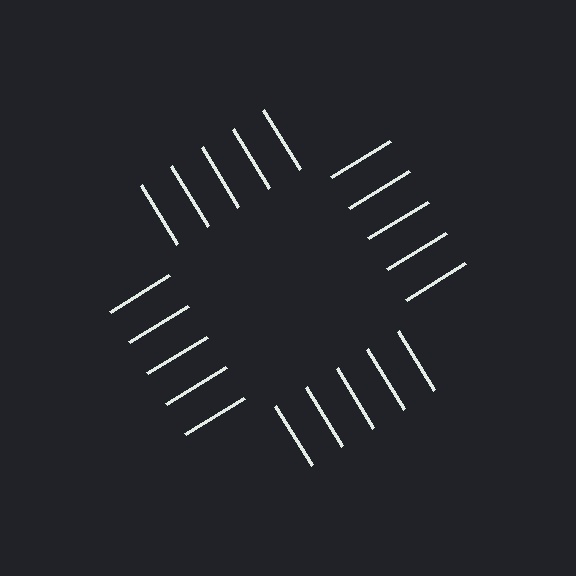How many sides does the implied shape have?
4 sides — the line-ends trace a square.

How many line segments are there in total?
20 — 5 along each of the 4 edges.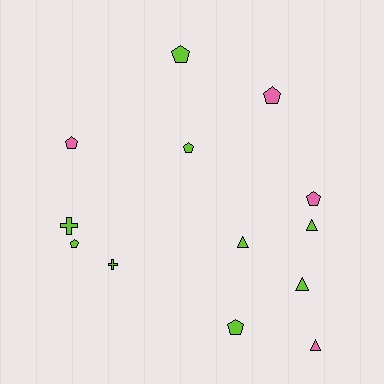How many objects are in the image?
There are 13 objects.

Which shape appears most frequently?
Pentagon, with 7 objects.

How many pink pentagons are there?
There are 3 pink pentagons.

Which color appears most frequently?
Lime, with 9 objects.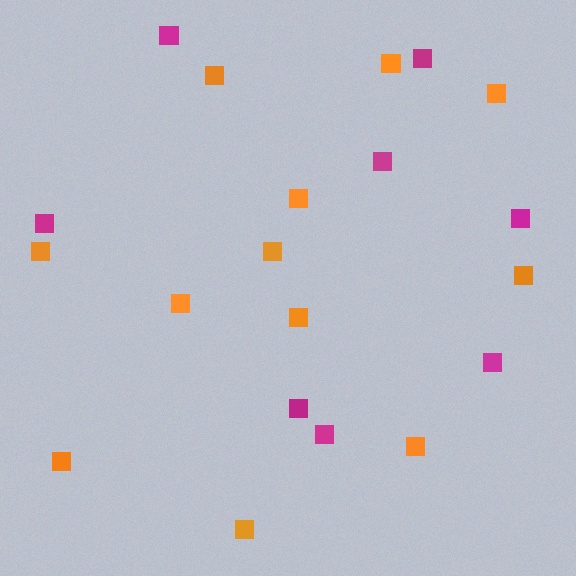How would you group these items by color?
There are 2 groups: one group of magenta squares (8) and one group of orange squares (12).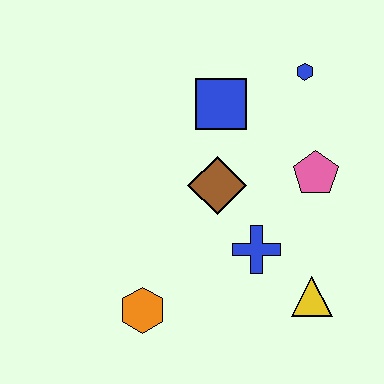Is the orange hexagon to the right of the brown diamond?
No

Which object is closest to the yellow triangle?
The blue cross is closest to the yellow triangle.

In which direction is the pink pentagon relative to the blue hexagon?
The pink pentagon is below the blue hexagon.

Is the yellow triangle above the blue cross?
No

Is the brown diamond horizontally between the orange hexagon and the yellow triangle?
Yes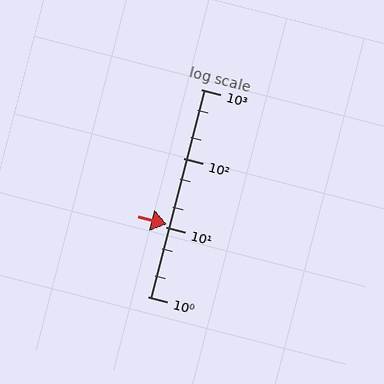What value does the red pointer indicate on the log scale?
The pointer indicates approximately 11.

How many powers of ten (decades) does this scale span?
The scale spans 3 decades, from 1 to 1000.